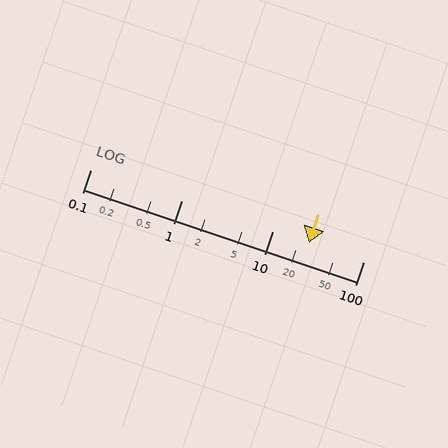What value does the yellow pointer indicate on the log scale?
The pointer indicates approximately 25.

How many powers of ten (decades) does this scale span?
The scale spans 3 decades, from 0.1 to 100.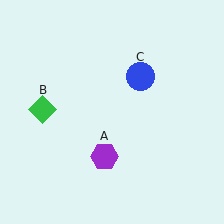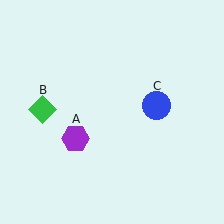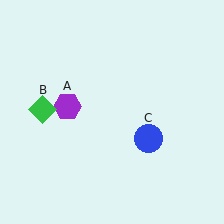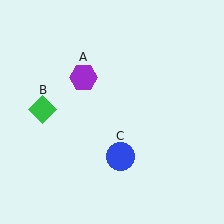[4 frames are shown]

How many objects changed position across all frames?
2 objects changed position: purple hexagon (object A), blue circle (object C).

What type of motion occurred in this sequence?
The purple hexagon (object A), blue circle (object C) rotated clockwise around the center of the scene.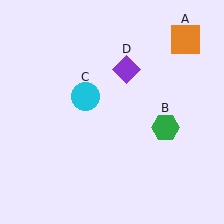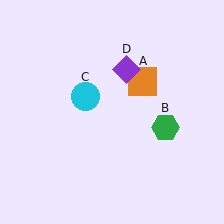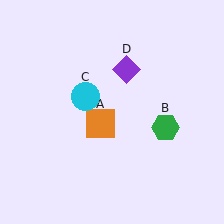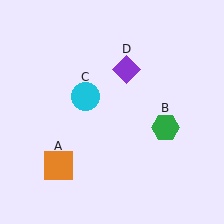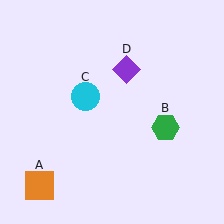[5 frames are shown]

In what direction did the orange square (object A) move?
The orange square (object A) moved down and to the left.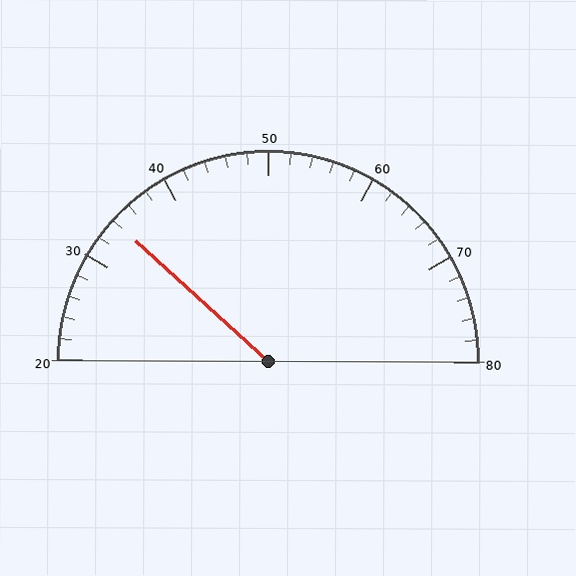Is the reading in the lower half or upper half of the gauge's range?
The reading is in the lower half of the range (20 to 80).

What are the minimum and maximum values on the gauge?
The gauge ranges from 20 to 80.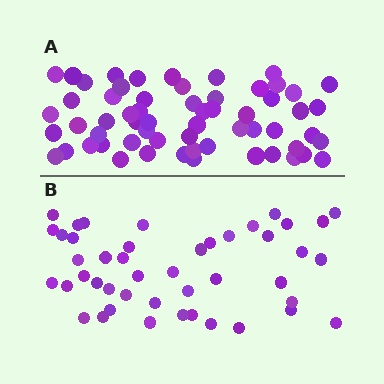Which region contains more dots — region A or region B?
Region A (the top region) has more dots.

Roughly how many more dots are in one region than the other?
Region A has approximately 15 more dots than region B.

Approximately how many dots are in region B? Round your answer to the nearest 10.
About 40 dots. (The exact count is 45, which rounds to 40.)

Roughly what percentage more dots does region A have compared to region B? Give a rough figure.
About 35% more.